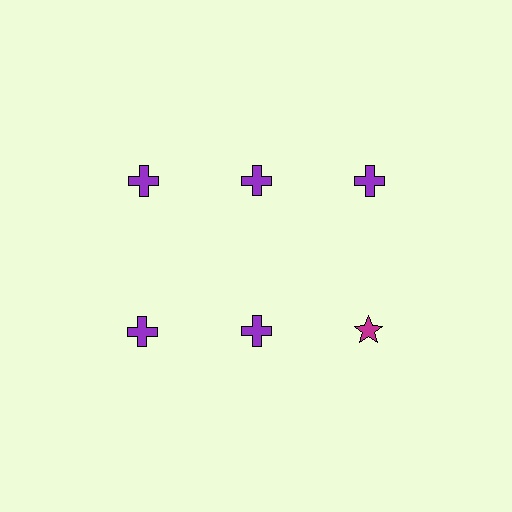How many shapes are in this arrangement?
There are 6 shapes arranged in a grid pattern.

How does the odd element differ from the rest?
It differs in both color (magenta instead of purple) and shape (star instead of cross).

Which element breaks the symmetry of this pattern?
The magenta star in the second row, center column breaks the symmetry. All other shapes are purple crosses.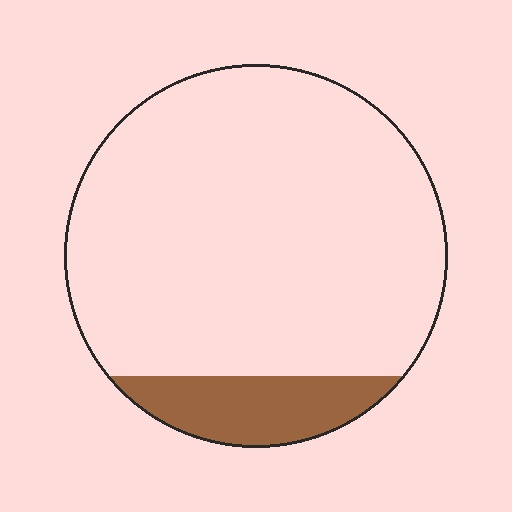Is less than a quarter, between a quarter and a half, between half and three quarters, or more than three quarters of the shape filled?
Less than a quarter.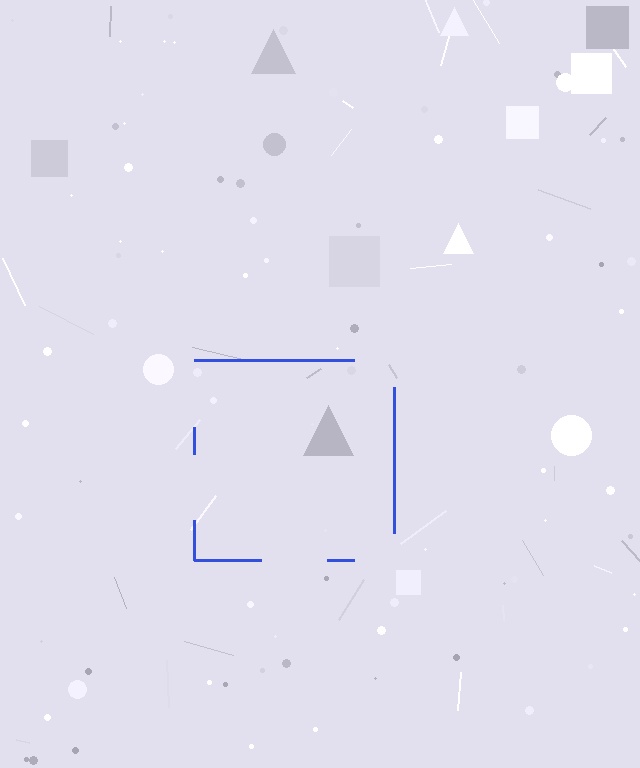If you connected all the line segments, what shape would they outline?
They would outline a square.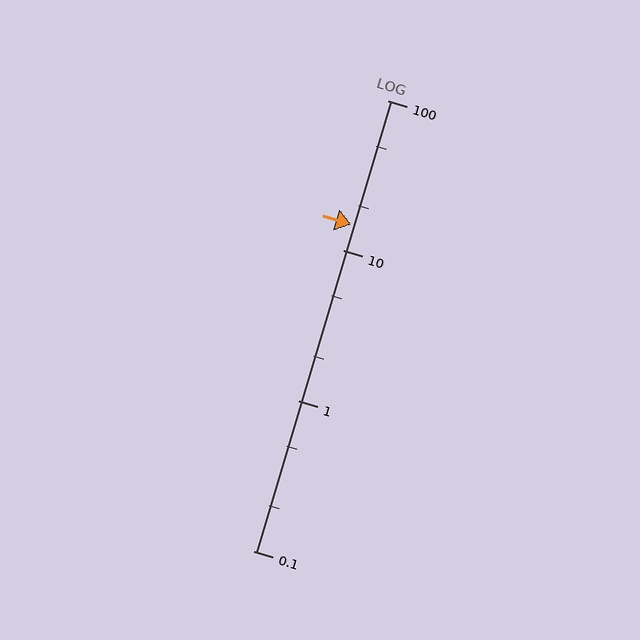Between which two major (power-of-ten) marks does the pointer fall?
The pointer is between 10 and 100.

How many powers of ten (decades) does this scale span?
The scale spans 3 decades, from 0.1 to 100.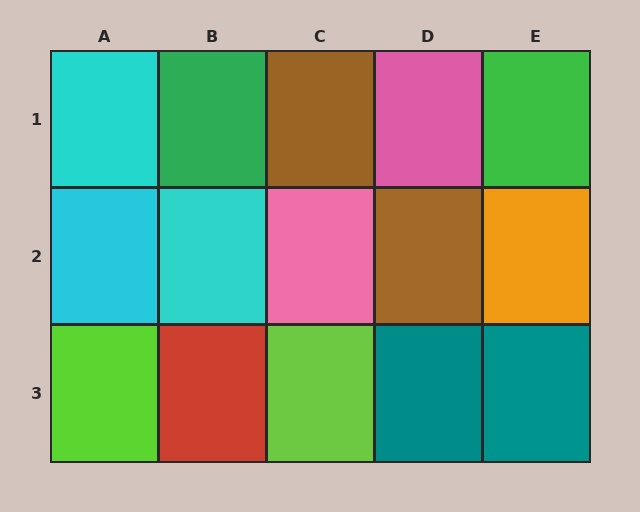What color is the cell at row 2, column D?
Brown.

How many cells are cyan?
3 cells are cyan.